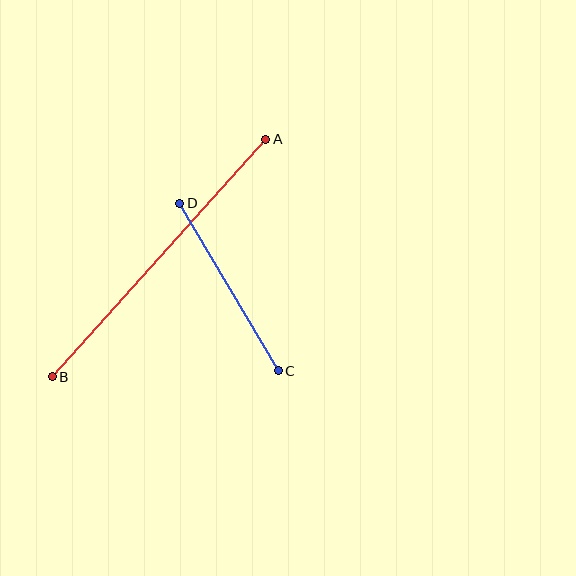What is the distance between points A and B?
The distance is approximately 319 pixels.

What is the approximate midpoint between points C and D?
The midpoint is at approximately (229, 287) pixels.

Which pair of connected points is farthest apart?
Points A and B are farthest apart.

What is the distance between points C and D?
The distance is approximately 194 pixels.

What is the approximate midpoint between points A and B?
The midpoint is at approximately (159, 258) pixels.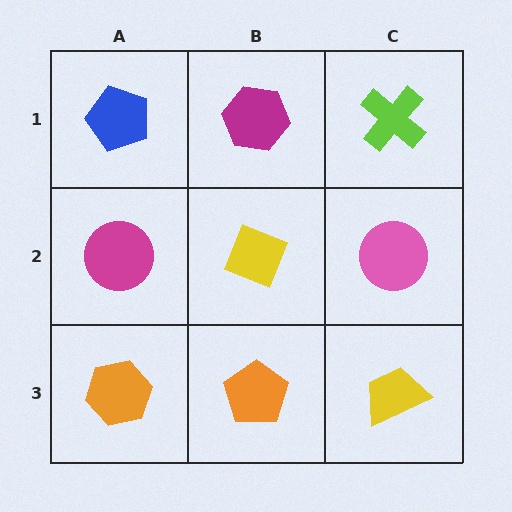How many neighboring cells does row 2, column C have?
3.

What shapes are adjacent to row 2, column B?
A magenta hexagon (row 1, column B), an orange pentagon (row 3, column B), a magenta circle (row 2, column A), a pink circle (row 2, column C).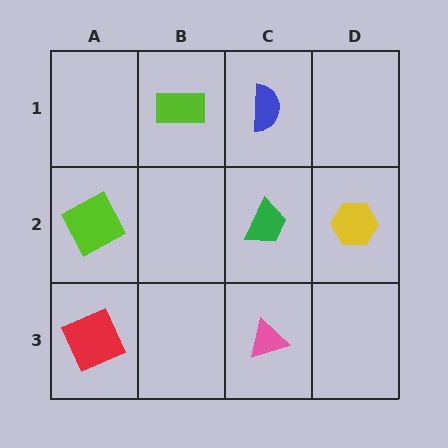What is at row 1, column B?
A lime rectangle.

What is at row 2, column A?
A lime square.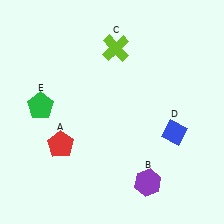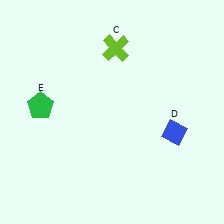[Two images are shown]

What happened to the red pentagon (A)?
The red pentagon (A) was removed in Image 2. It was in the bottom-left area of Image 1.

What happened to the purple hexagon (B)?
The purple hexagon (B) was removed in Image 2. It was in the bottom-right area of Image 1.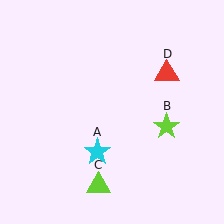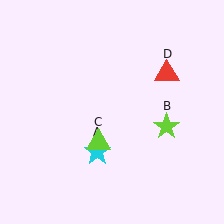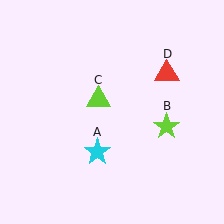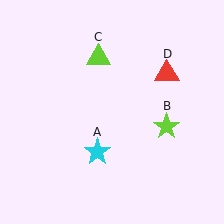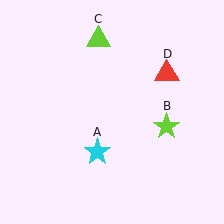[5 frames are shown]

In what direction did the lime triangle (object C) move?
The lime triangle (object C) moved up.